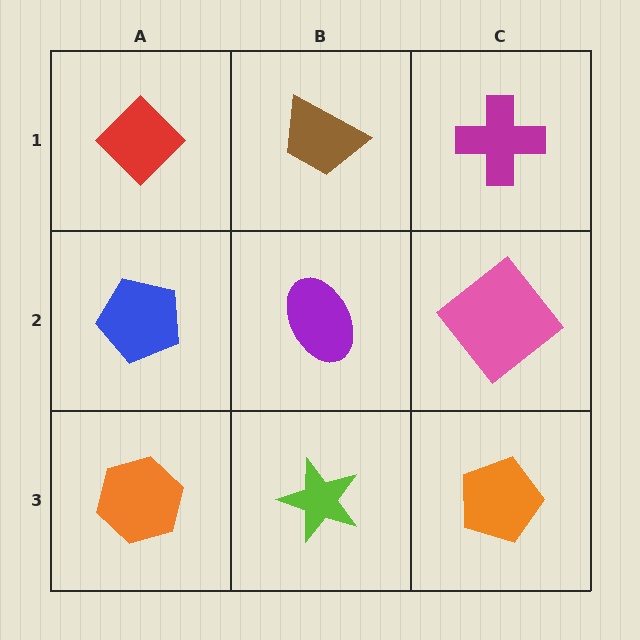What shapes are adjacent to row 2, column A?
A red diamond (row 1, column A), an orange hexagon (row 3, column A), a purple ellipse (row 2, column B).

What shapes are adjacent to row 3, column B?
A purple ellipse (row 2, column B), an orange hexagon (row 3, column A), an orange pentagon (row 3, column C).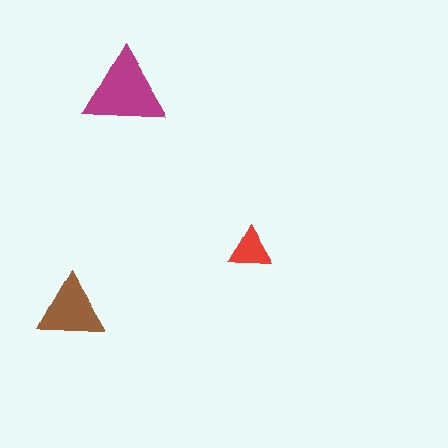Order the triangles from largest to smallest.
the magenta one, the brown one, the red one.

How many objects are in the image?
There are 3 objects in the image.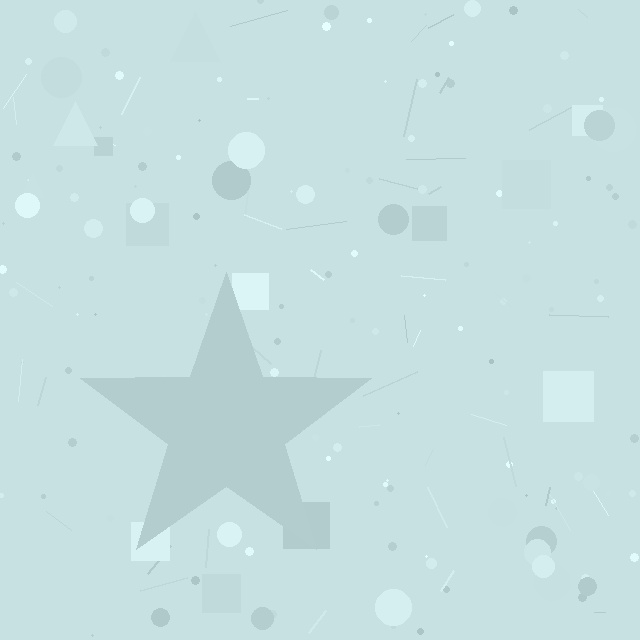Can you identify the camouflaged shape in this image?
The camouflaged shape is a star.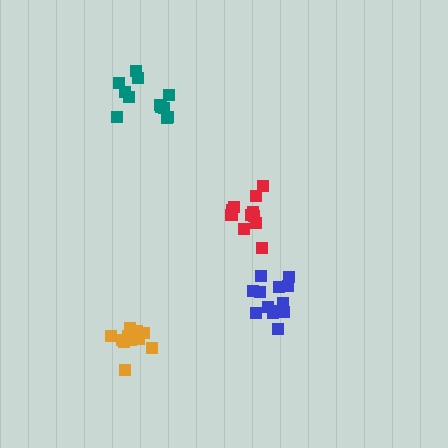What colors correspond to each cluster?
The clusters are colored: teal, blue, orange, red.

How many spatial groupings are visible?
There are 4 spatial groupings.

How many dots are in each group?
Group 1: 12 dots, Group 2: 13 dots, Group 3: 11 dots, Group 4: 12 dots (48 total).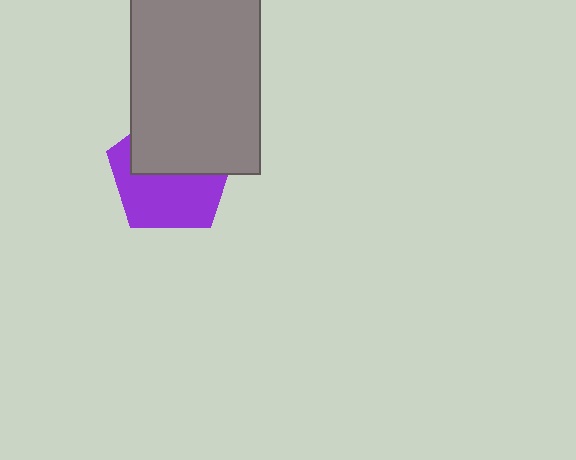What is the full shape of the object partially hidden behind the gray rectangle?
The partially hidden object is a purple pentagon.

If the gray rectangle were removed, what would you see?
You would see the complete purple pentagon.